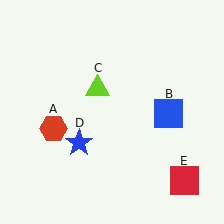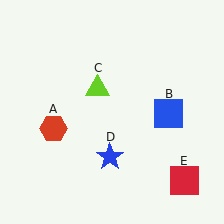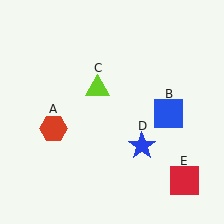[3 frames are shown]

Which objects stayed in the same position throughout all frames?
Red hexagon (object A) and blue square (object B) and lime triangle (object C) and red square (object E) remained stationary.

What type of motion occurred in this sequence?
The blue star (object D) rotated counterclockwise around the center of the scene.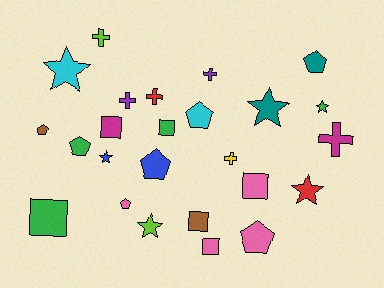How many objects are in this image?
There are 25 objects.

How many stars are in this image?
There are 6 stars.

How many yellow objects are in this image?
There is 1 yellow object.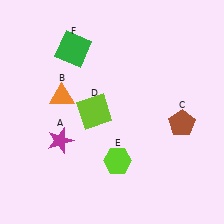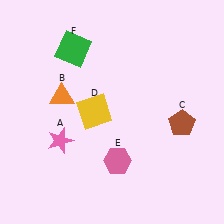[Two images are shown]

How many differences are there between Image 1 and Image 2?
There are 3 differences between the two images.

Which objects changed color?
A changed from magenta to pink. D changed from lime to yellow. E changed from lime to pink.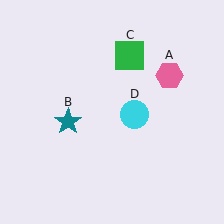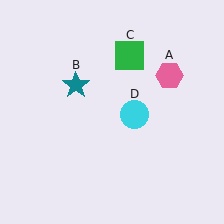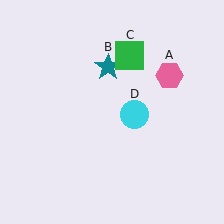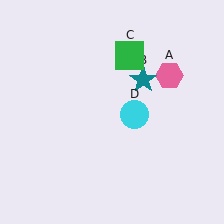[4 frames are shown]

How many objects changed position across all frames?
1 object changed position: teal star (object B).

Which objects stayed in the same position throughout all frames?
Pink hexagon (object A) and green square (object C) and cyan circle (object D) remained stationary.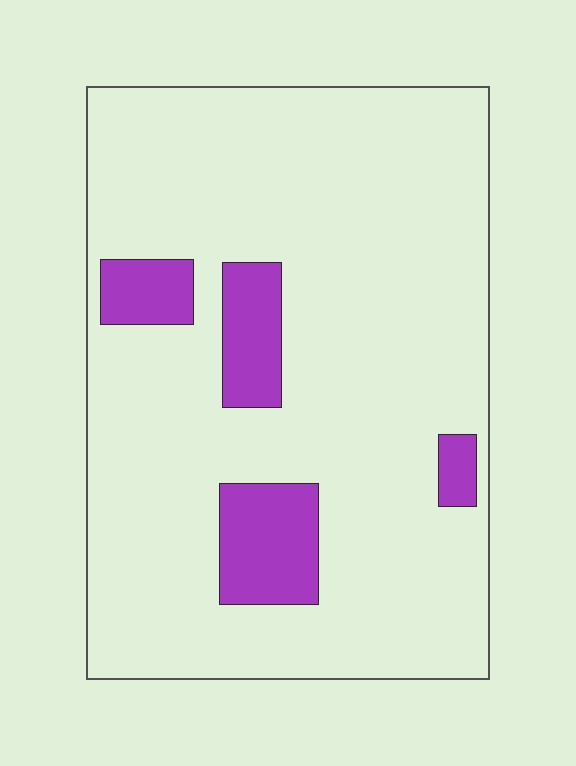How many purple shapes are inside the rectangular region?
4.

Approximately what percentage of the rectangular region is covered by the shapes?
Approximately 15%.